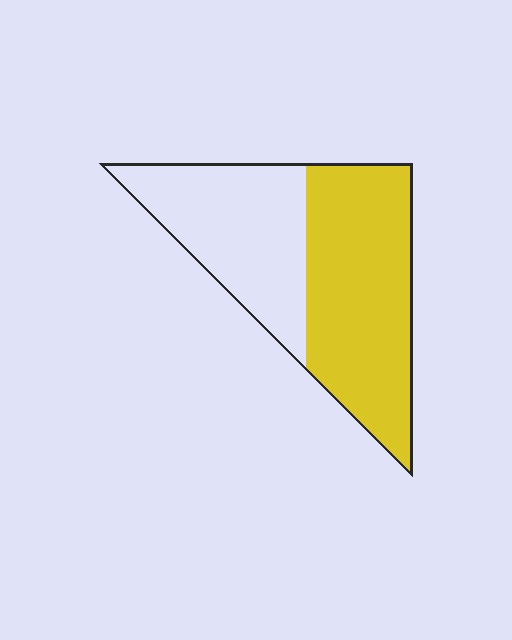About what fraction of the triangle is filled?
About three fifths (3/5).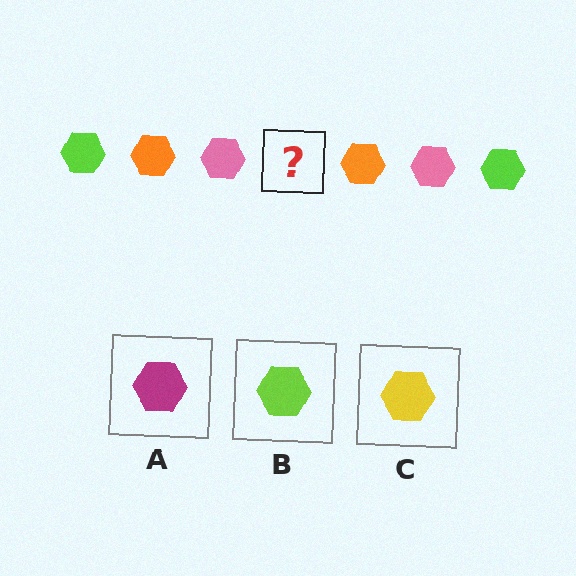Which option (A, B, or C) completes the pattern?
B.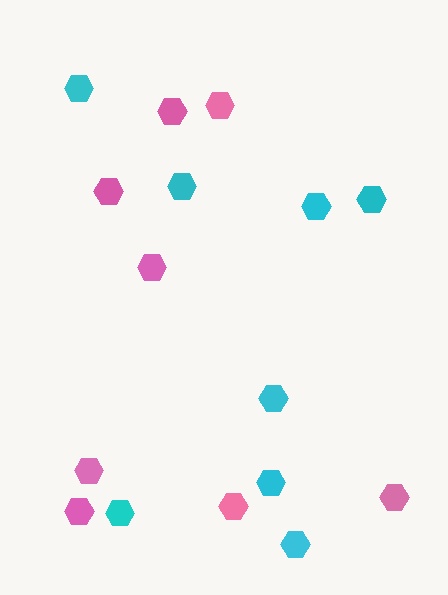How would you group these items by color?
There are 2 groups: one group of cyan hexagons (8) and one group of pink hexagons (8).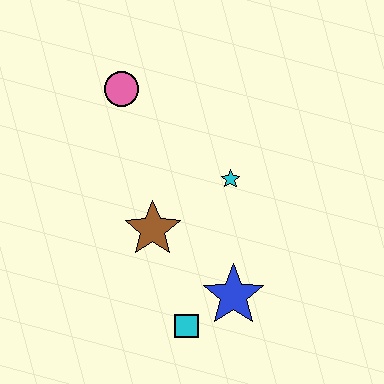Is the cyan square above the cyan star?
No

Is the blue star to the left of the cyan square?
No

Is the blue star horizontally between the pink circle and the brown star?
No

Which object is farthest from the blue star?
The pink circle is farthest from the blue star.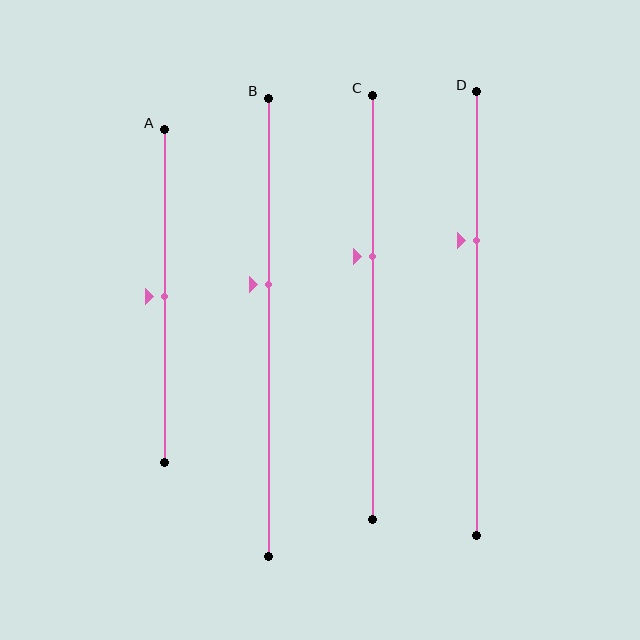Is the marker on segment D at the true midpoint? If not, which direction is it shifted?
No, the marker on segment D is shifted upward by about 17% of the segment length.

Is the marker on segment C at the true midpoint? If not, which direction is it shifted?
No, the marker on segment C is shifted upward by about 12% of the segment length.